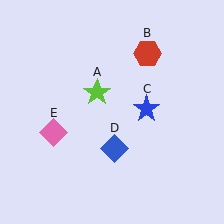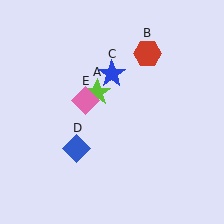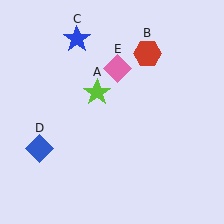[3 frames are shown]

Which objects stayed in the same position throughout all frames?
Lime star (object A) and red hexagon (object B) remained stationary.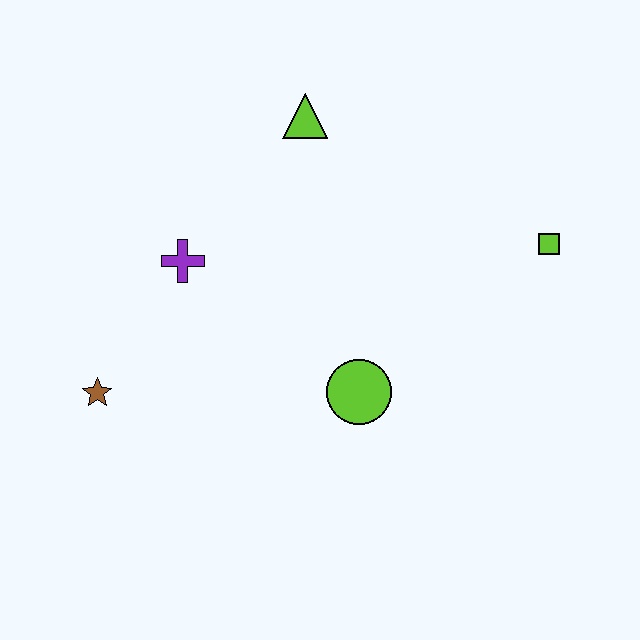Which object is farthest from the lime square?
The brown star is farthest from the lime square.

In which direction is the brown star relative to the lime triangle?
The brown star is below the lime triangle.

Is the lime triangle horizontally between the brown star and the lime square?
Yes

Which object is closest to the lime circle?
The purple cross is closest to the lime circle.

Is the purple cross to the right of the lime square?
No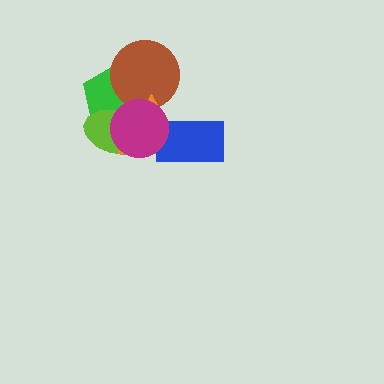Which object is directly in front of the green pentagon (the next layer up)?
The brown circle is directly in front of the green pentagon.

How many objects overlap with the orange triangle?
5 objects overlap with the orange triangle.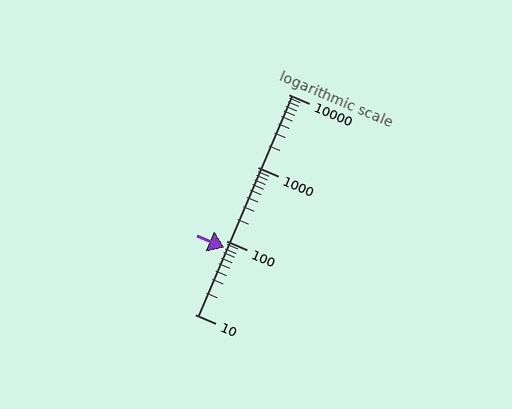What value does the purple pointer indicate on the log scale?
The pointer indicates approximately 82.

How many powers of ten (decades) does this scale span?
The scale spans 3 decades, from 10 to 10000.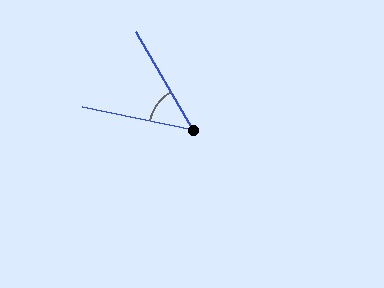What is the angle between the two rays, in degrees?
Approximately 48 degrees.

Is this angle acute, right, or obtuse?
It is acute.